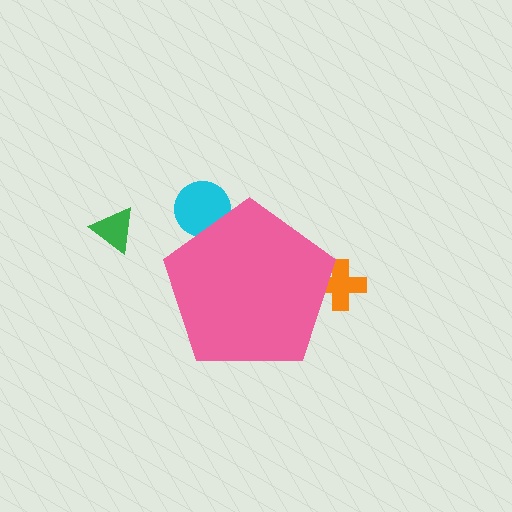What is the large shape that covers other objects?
A pink pentagon.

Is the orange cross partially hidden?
Yes, the orange cross is partially hidden behind the pink pentagon.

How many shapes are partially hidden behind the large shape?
2 shapes are partially hidden.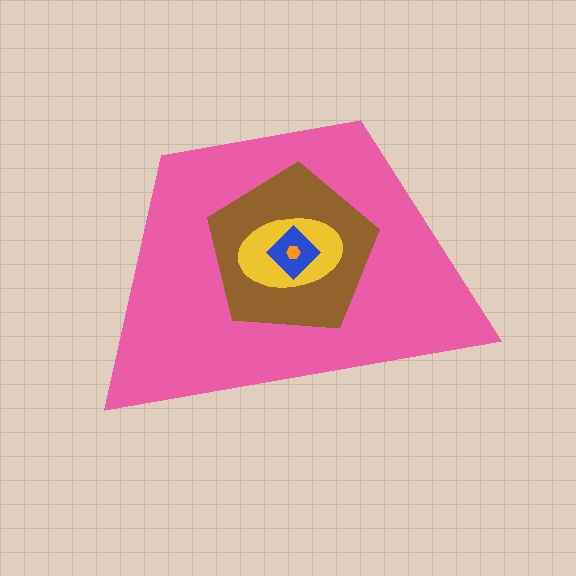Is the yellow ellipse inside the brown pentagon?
Yes.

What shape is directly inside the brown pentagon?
The yellow ellipse.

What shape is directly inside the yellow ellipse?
The blue diamond.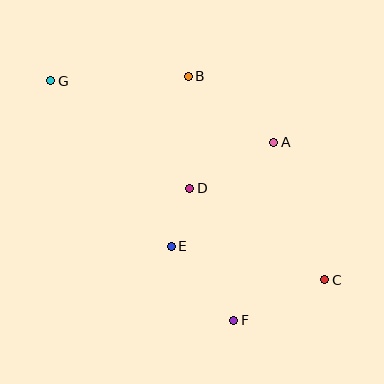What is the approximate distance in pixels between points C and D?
The distance between C and D is approximately 163 pixels.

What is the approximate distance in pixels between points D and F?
The distance between D and F is approximately 139 pixels.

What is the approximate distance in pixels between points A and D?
The distance between A and D is approximately 96 pixels.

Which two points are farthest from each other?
Points C and G are farthest from each other.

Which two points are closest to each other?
Points D and E are closest to each other.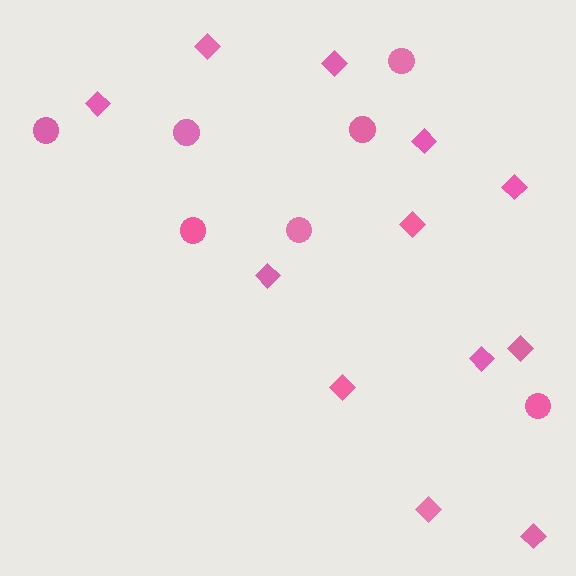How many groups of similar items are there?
There are 2 groups: one group of circles (7) and one group of diamonds (12).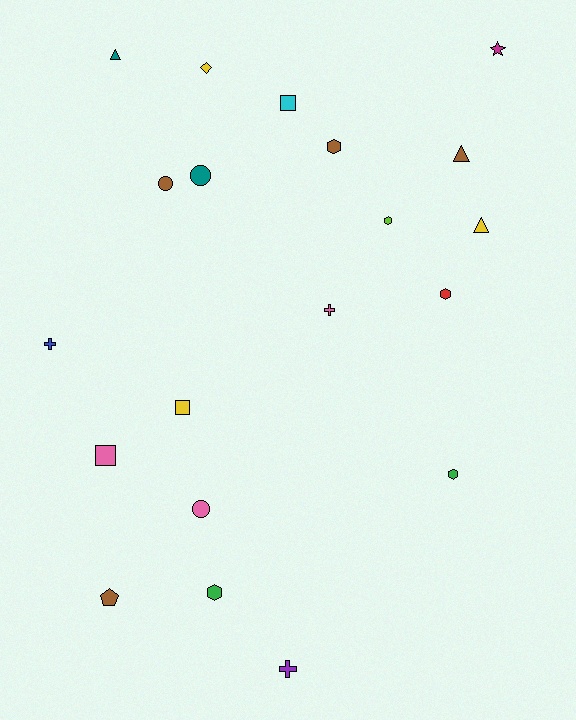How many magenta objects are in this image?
There is 1 magenta object.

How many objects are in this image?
There are 20 objects.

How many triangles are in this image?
There are 3 triangles.